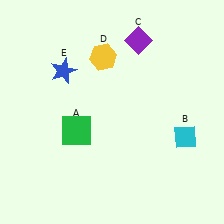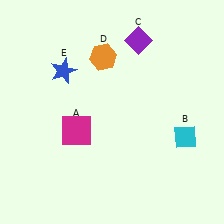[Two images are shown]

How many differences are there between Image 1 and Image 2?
There are 2 differences between the two images.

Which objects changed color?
A changed from green to magenta. D changed from yellow to orange.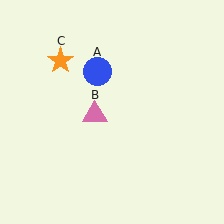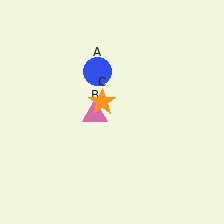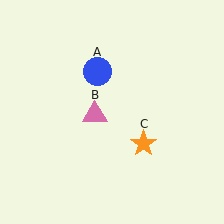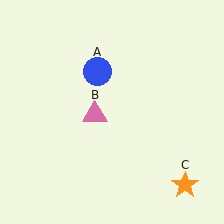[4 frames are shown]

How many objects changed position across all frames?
1 object changed position: orange star (object C).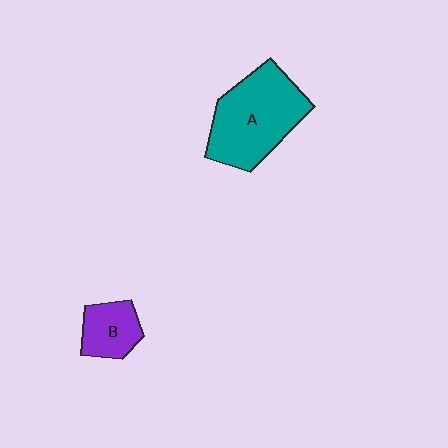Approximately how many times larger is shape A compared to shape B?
Approximately 2.4 times.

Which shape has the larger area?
Shape A (teal).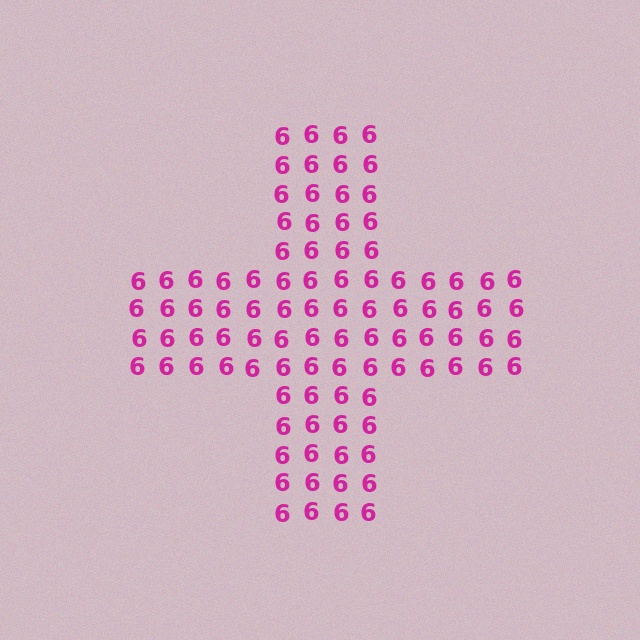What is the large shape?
The large shape is a cross.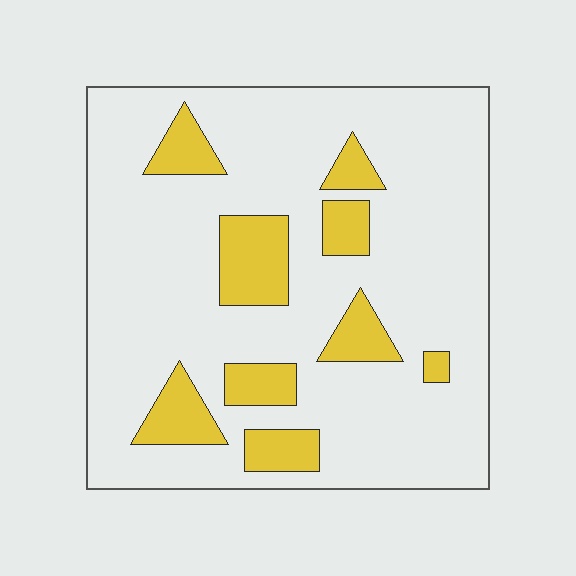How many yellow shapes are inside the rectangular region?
9.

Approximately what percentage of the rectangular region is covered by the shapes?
Approximately 20%.